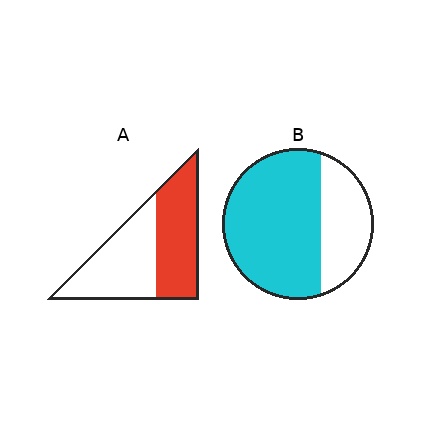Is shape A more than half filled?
Roughly half.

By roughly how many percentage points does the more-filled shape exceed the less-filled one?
By roughly 20 percentage points (B over A).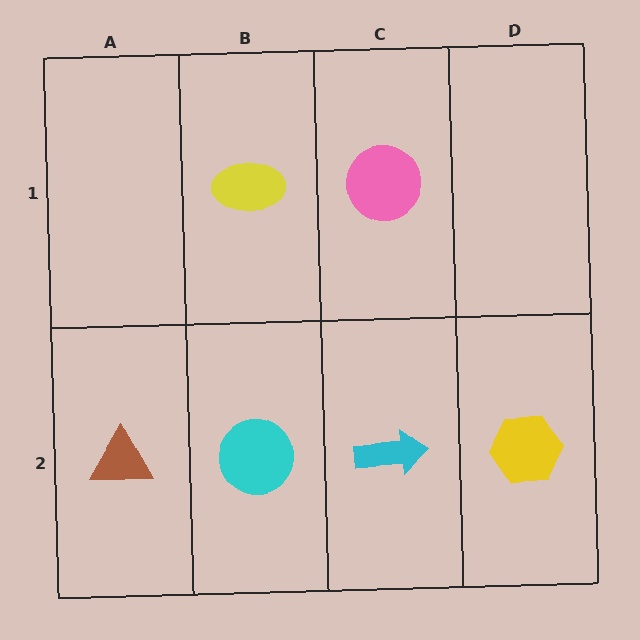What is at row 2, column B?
A cyan circle.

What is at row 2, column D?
A yellow hexagon.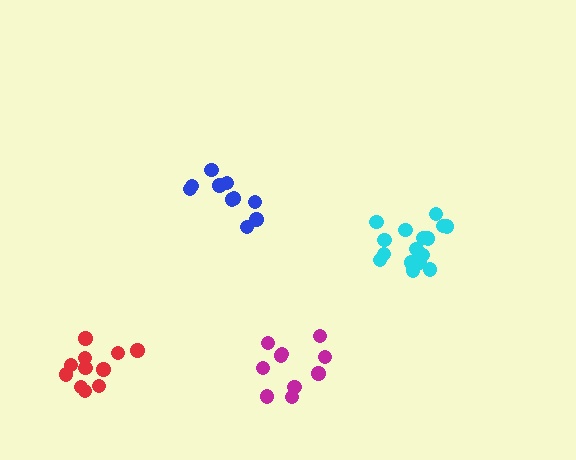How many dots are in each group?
Group 1: 10 dots, Group 2: 16 dots, Group 3: 11 dots, Group 4: 11 dots (48 total).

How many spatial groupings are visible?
There are 4 spatial groupings.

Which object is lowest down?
The red cluster is bottommost.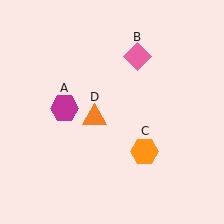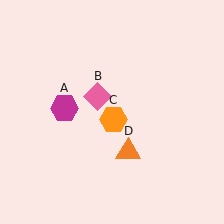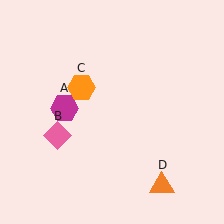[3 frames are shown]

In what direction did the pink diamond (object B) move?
The pink diamond (object B) moved down and to the left.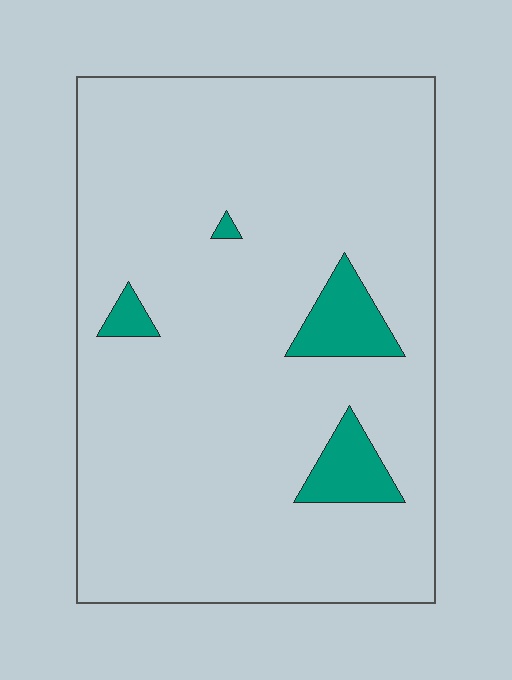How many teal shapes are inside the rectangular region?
4.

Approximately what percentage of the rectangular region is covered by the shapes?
Approximately 10%.